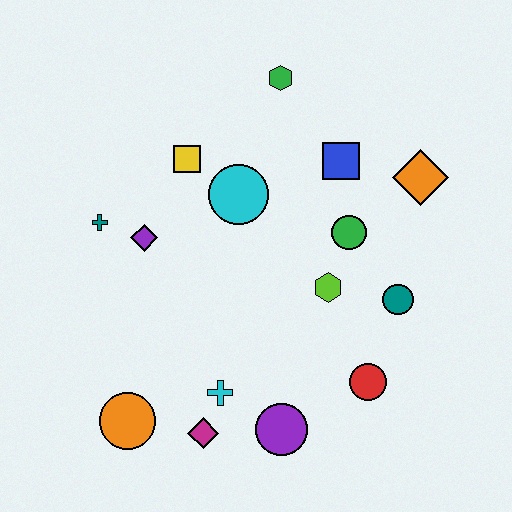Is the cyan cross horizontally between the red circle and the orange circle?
Yes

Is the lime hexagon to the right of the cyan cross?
Yes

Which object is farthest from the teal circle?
The teal cross is farthest from the teal circle.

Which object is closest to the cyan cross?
The magenta diamond is closest to the cyan cross.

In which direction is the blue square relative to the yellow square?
The blue square is to the right of the yellow square.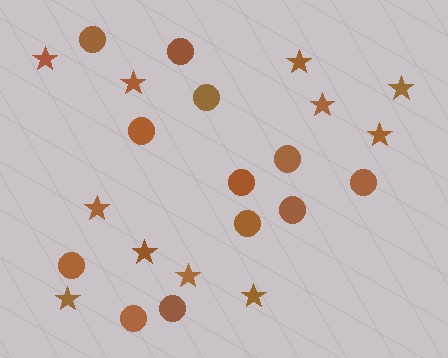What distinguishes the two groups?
There are 2 groups: one group of circles (12) and one group of stars (11).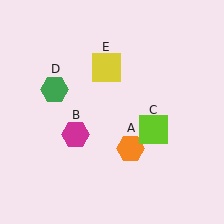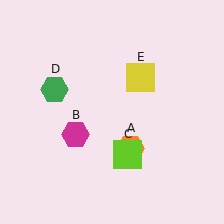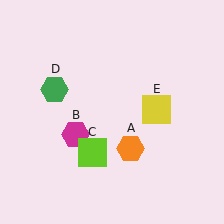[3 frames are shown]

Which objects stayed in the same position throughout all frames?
Orange hexagon (object A) and magenta hexagon (object B) and green hexagon (object D) remained stationary.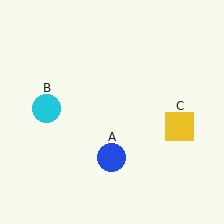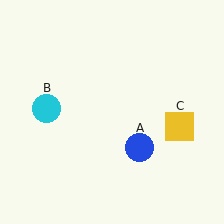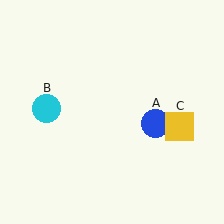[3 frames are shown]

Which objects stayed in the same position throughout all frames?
Cyan circle (object B) and yellow square (object C) remained stationary.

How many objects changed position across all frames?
1 object changed position: blue circle (object A).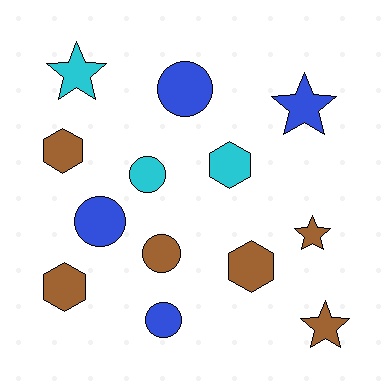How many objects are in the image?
There are 13 objects.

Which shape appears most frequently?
Circle, with 5 objects.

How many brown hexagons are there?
There are 3 brown hexagons.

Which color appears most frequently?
Brown, with 6 objects.